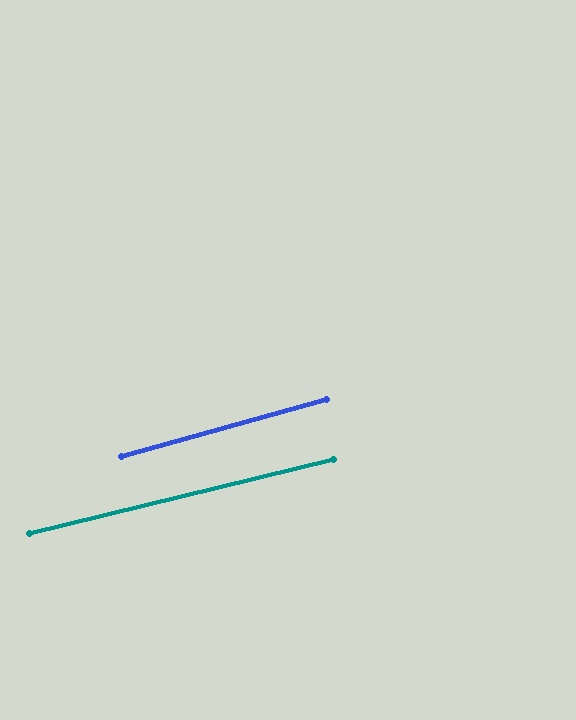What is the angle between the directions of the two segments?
Approximately 2 degrees.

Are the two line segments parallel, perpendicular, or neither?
Parallel — their directions differ by only 1.9°.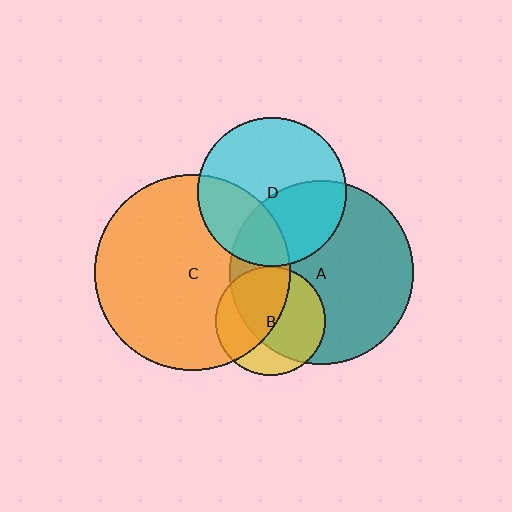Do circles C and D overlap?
Yes.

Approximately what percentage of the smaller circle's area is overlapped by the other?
Approximately 30%.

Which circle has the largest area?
Circle C (orange).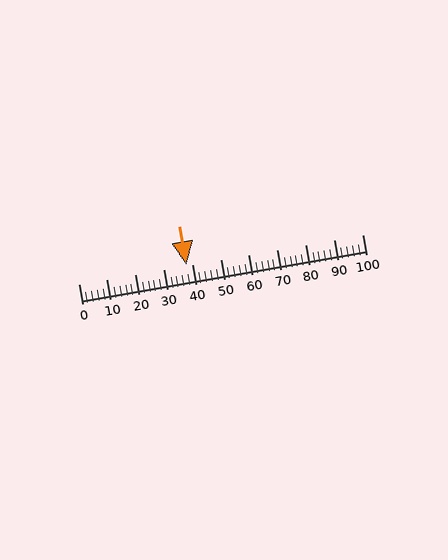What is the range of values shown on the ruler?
The ruler shows values from 0 to 100.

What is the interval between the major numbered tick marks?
The major tick marks are spaced 10 units apart.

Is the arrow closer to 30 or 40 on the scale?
The arrow is closer to 40.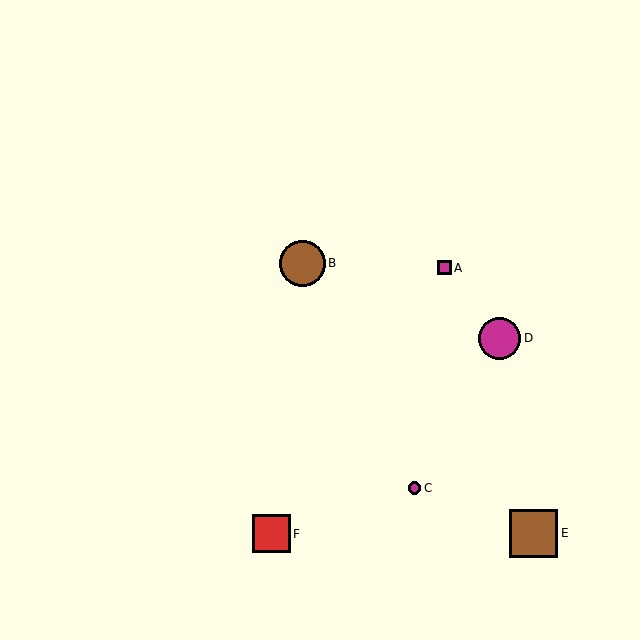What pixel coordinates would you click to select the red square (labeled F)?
Click at (271, 534) to select the red square F.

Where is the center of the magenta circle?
The center of the magenta circle is at (415, 488).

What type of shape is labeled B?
Shape B is a brown circle.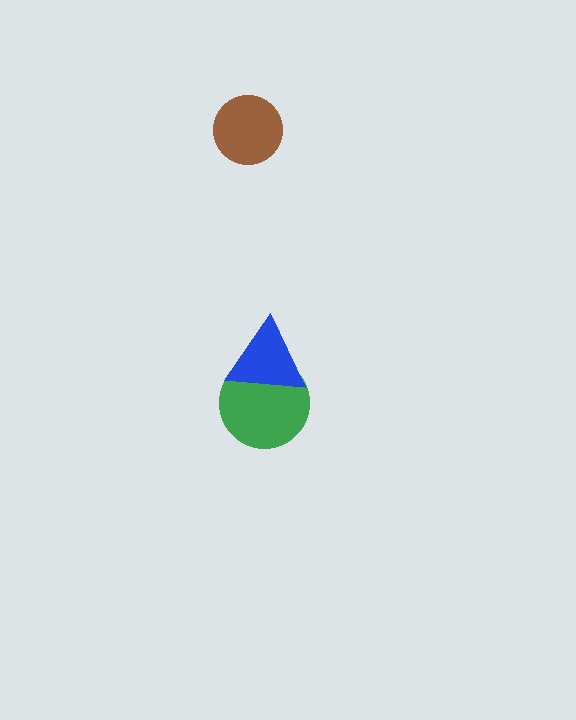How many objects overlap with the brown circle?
0 objects overlap with the brown circle.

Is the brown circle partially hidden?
No, no other shape covers it.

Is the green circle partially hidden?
Yes, it is partially covered by another shape.